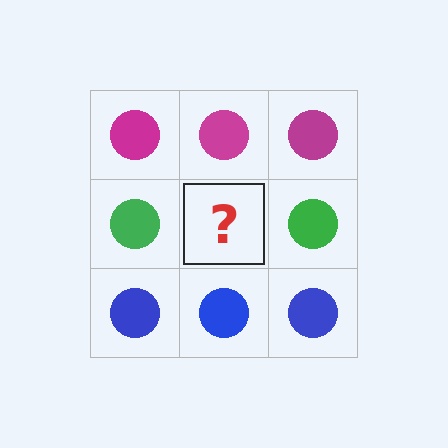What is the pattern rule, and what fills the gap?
The rule is that each row has a consistent color. The gap should be filled with a green circle.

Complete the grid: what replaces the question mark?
The question mark should be replaced with a green circle.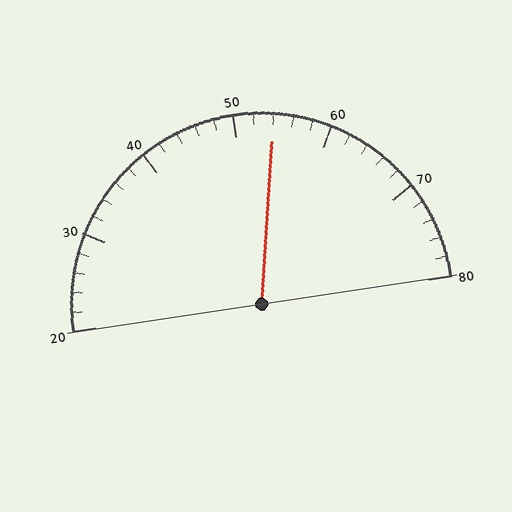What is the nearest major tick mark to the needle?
The nearest major tick mark is 50.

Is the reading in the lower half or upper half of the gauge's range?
The reading is in the upper half of the range (20 to 80).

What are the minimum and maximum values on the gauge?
The gauge ranges from 20 to 80.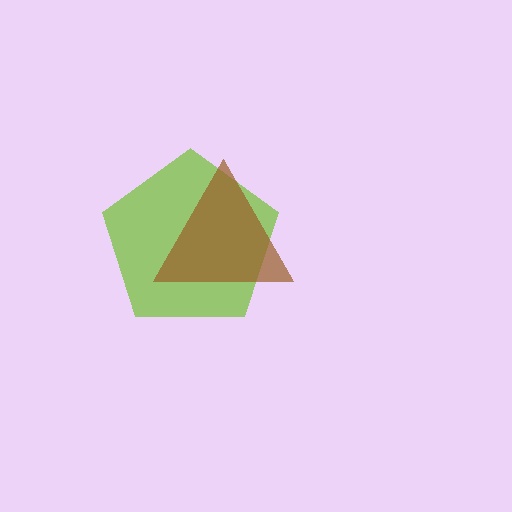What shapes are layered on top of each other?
The layered shapes are: a lime pentagon, a brown triangle.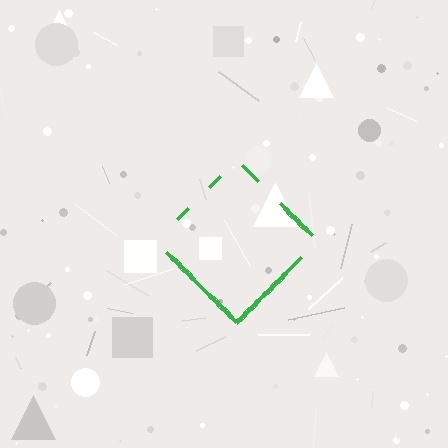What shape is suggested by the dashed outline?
The dashed outline suggests a diamond.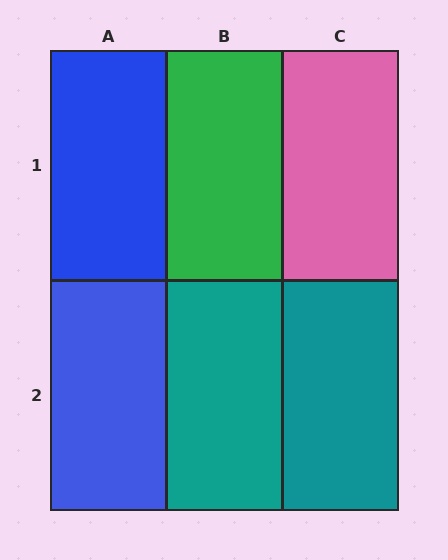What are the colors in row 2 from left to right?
Blue, teal, teal.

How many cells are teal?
2 cells are teal.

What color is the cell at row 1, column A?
Blue.